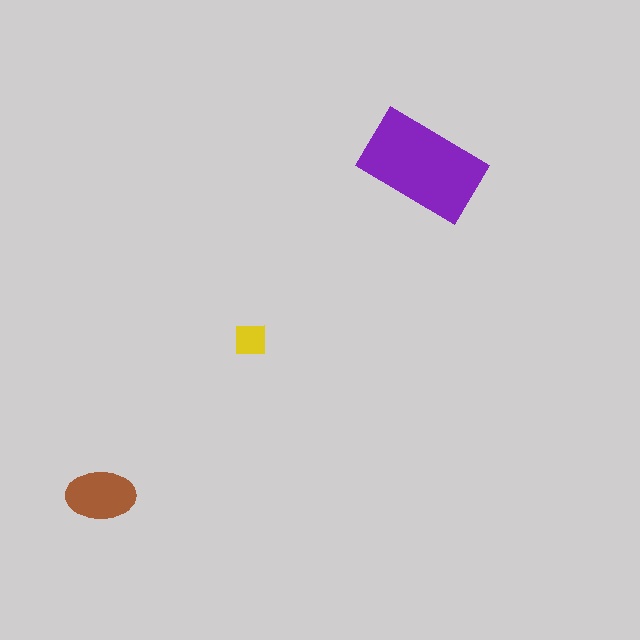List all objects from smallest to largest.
The yellow square, the brown ellipse, the purple rectangle.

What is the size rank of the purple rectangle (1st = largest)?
1st.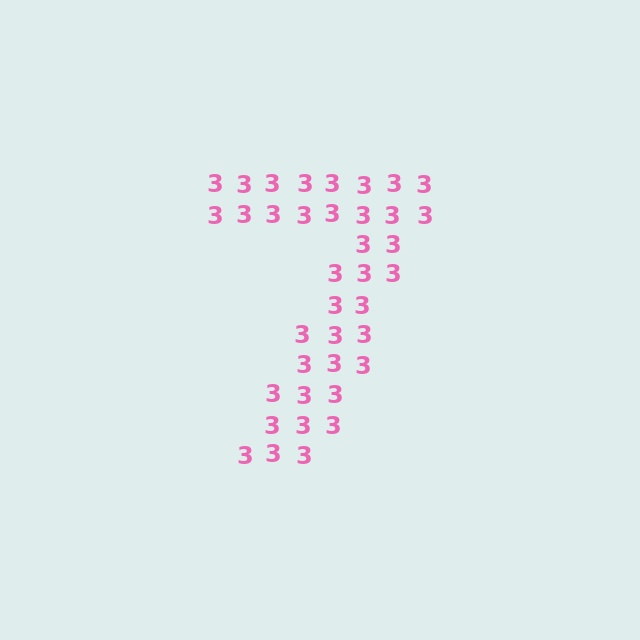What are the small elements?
The small elements are digit 3's.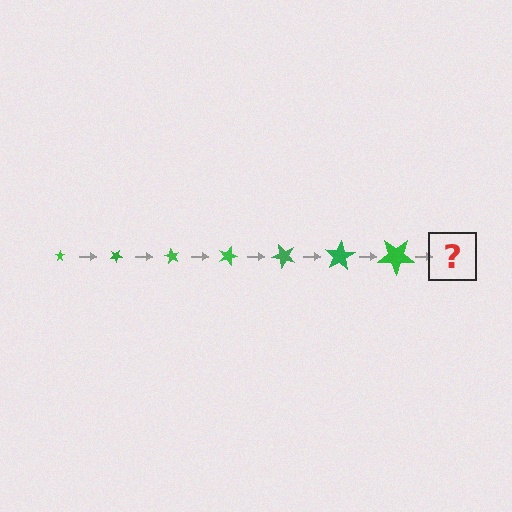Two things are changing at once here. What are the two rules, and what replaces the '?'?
The two rules are that the star grows larger each step and it rotates 30 degrees each step. The '?' should be a star, larger than the previous one and rotated 210 degrees from the start.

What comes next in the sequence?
The next element should be a star, larger than the previous one and rotated 210 degrees from the start.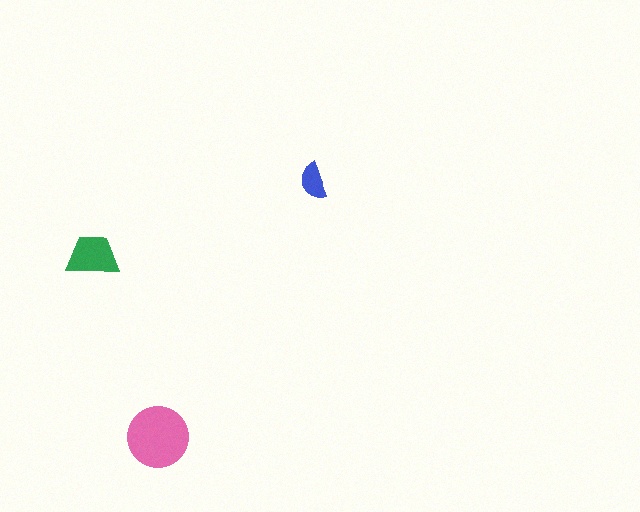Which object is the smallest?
The blue semicircle.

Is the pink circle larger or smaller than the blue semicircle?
Larger.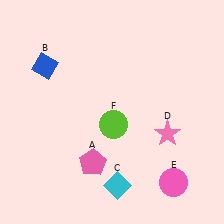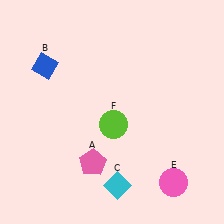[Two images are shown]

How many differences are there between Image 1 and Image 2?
There is 1 difference between the two images.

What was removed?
The pink star (D) was removed in Image 2.